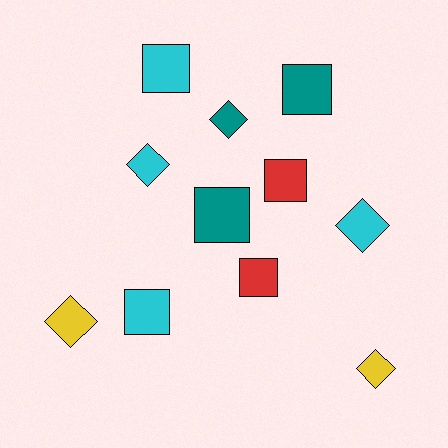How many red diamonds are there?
There are no red diamonds.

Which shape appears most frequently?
Square, with 6 objects.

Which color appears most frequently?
Cyan, with 4 objects.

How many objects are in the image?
There are 11 objects.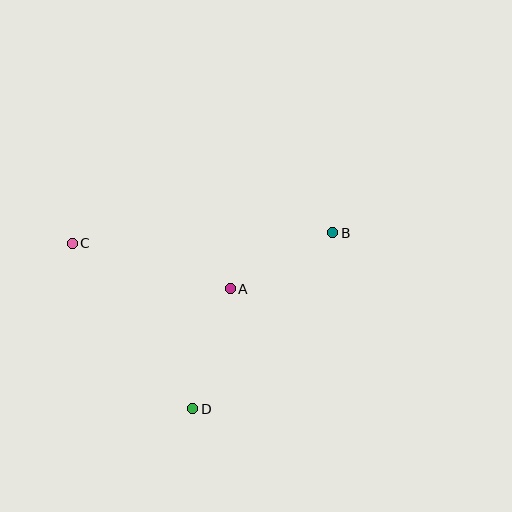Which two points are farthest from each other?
Points B and C are farthest from each other.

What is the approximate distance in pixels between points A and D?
The distance between A and D is approximately 126 pixels.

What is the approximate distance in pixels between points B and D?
The distance between B and D is approximately 225 pixels.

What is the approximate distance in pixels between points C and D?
The distance between C and D is approximately 205 pixels.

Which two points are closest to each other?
Points A and B are closest to each other.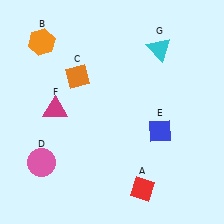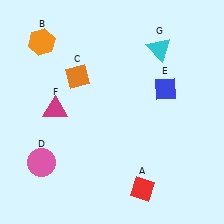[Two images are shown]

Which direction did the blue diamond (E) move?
The blue diamond (E) moved up.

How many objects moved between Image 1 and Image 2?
1 object moved between the two images.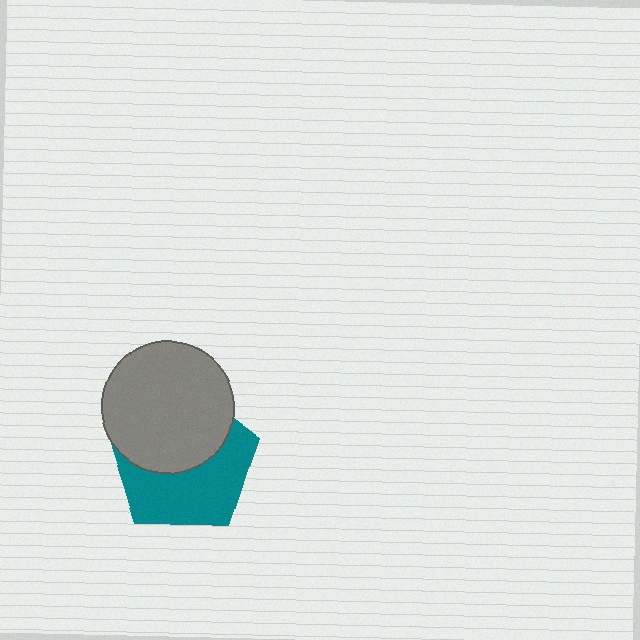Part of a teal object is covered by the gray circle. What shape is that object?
It is a pentagon.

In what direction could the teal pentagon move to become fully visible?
The teal pentagon could move down. That would shift it out from behind the gray circle entirely.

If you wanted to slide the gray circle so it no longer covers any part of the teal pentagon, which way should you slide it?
Slide it up — that is the most direct way to separate the two shapes.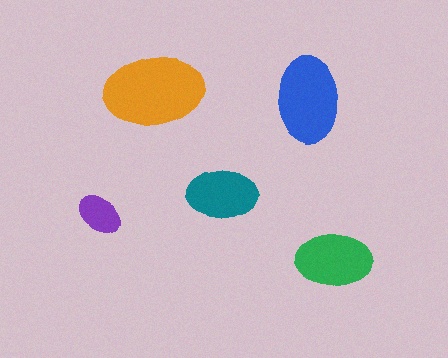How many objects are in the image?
There are 5 objects in the image.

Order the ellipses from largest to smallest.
the orange one, the blue one, the green one, the teal one, the purple one.